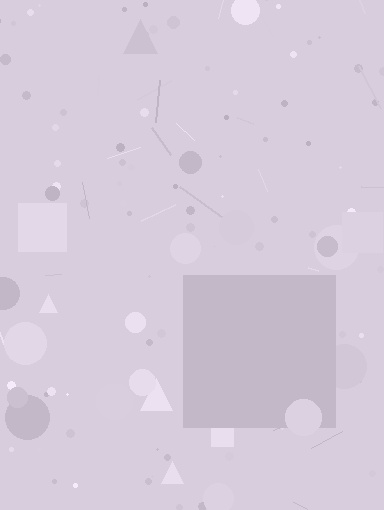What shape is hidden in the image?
A square is hidden in the image.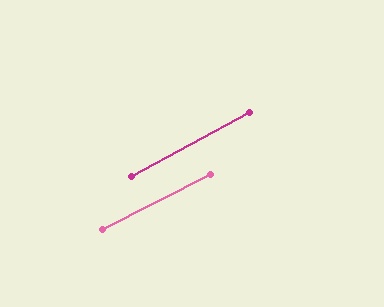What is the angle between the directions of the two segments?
Approximately 1 degree.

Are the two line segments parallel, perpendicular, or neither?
Parallel — their directions differ by only 1.3°.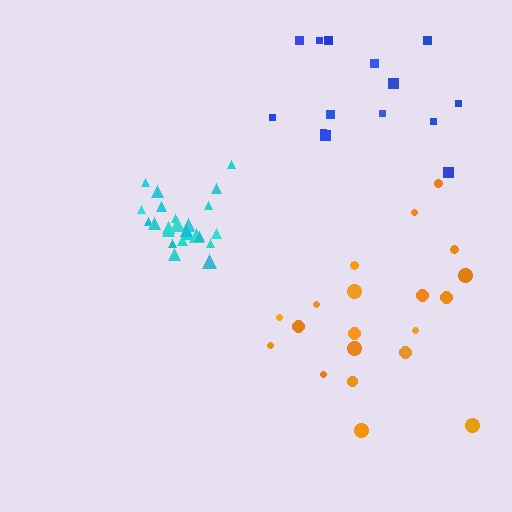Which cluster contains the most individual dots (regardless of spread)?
Cyan (25).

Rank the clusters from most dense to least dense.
cyan, orange, blue.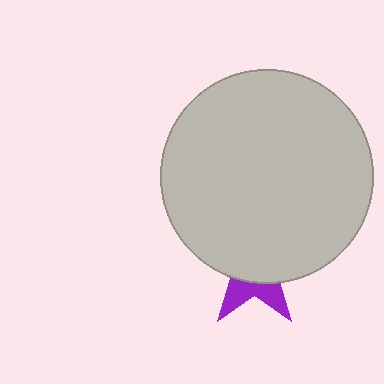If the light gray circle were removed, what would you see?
You would see the complete purple star.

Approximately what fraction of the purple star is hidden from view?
Roughly 67% of the purple star is hidden behind the light gray circle.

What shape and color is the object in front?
The object in front is a light gray circle.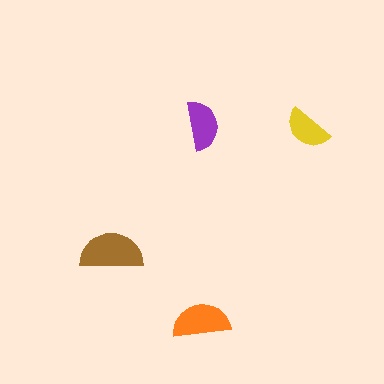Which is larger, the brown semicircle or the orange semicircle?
The brown one.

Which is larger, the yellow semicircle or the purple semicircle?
The purple one.